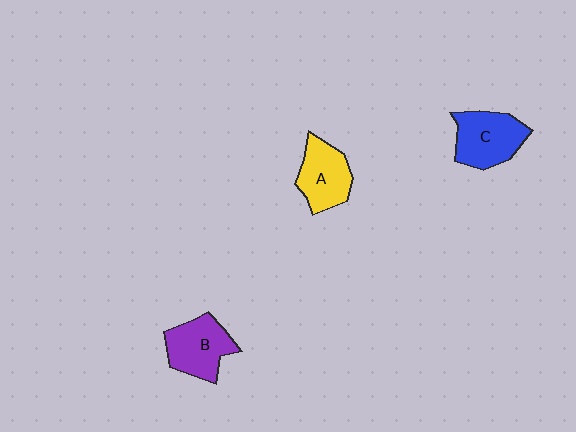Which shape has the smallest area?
Shape A (yellow).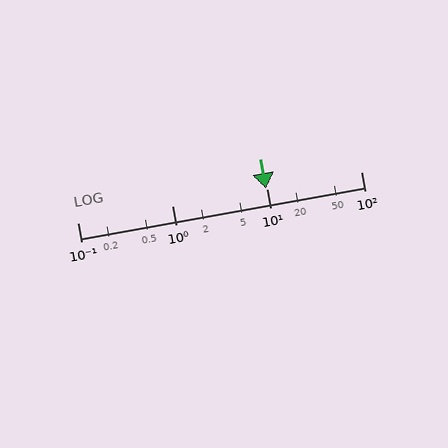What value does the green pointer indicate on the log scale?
The pointer indicates approximately 9.8.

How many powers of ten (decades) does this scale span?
The scale spans 3 decades, from 0.1 to 100.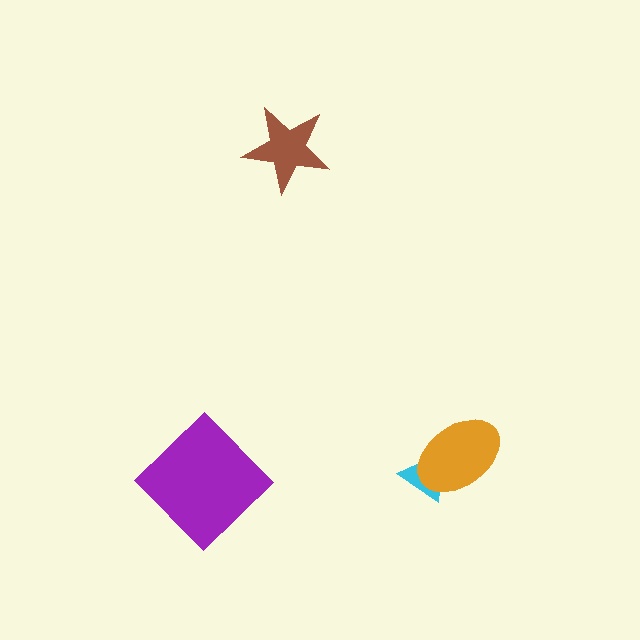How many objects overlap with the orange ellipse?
1 object overlaps with the orange ellipse.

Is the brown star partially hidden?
No, no other shape covers it.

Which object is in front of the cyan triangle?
The orange ellipse is in front of the cyan triangle.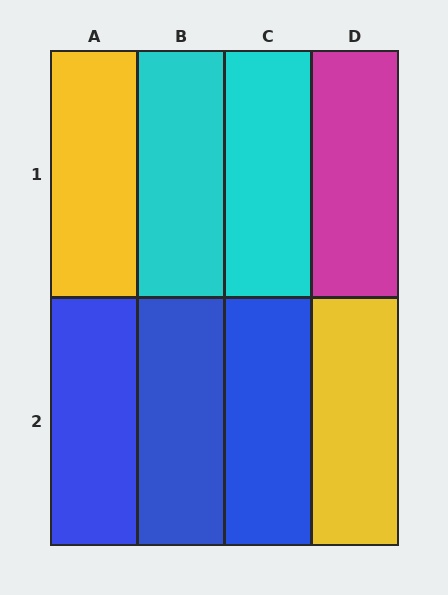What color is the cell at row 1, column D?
Magenta.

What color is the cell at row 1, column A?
Yellow.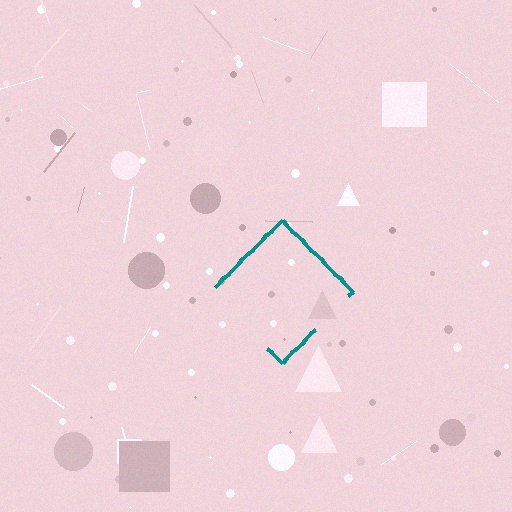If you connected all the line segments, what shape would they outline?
They would outline a diamond.